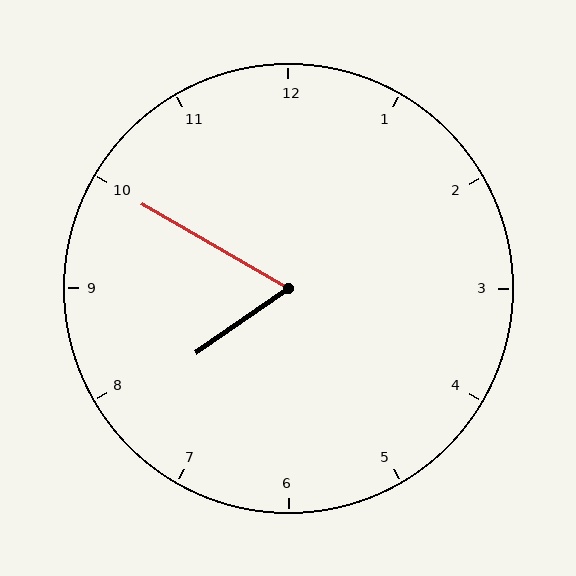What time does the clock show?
7:50.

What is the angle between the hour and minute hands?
Approximately 65 degrees.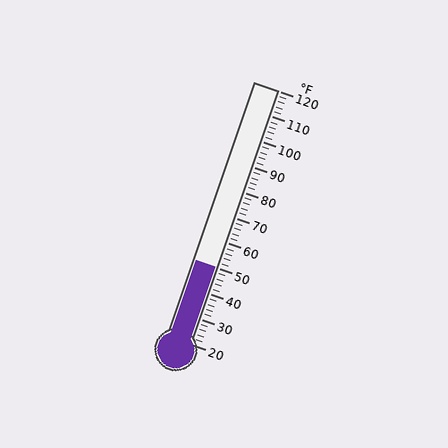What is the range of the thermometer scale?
The thermometer scale ranges from 20°F to 120°F.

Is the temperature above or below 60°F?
The temperature is below 60°F.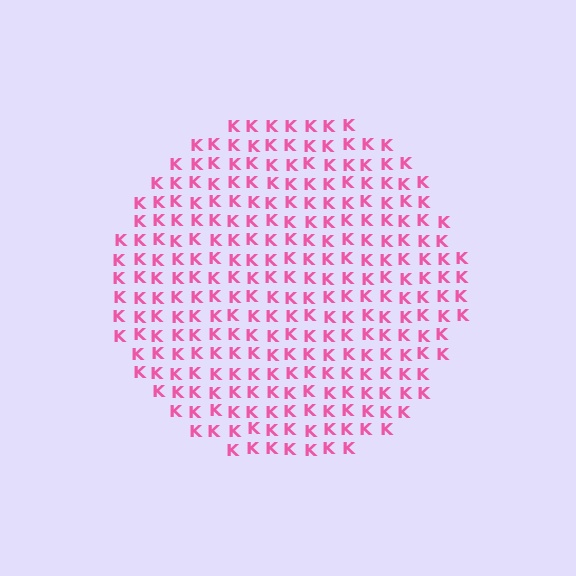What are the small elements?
The small elements are letter K's.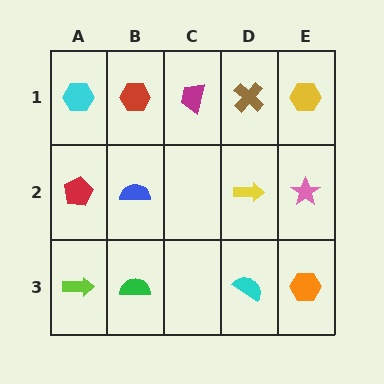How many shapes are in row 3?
4 shapes.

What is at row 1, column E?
A yellow hexagon.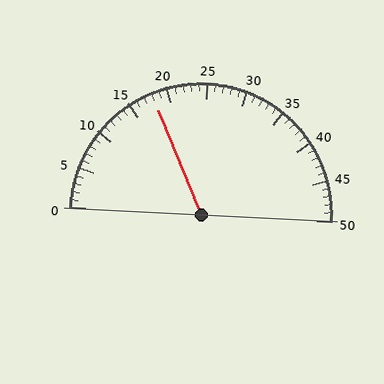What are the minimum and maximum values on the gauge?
The gauge ranges from 0 to 50.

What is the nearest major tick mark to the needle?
The nearest major tick mark is 20.